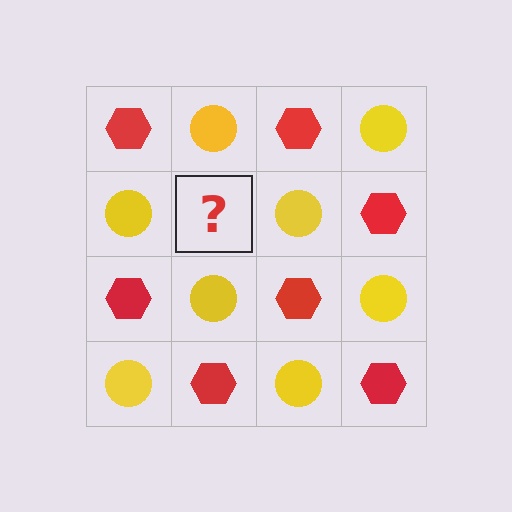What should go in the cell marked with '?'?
The missing cell should contain a red hexagon.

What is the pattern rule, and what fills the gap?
The rule is that it alternates red hexagon and yellow circle in a checkerboard pattern. The gap should be filled with a red hexagon.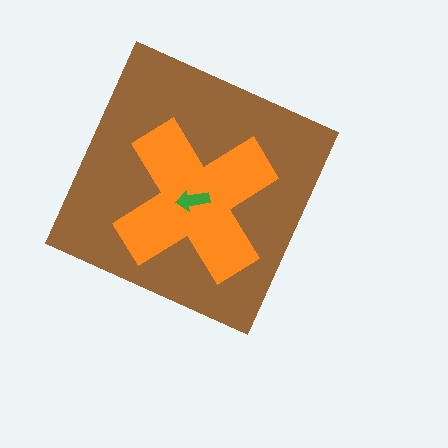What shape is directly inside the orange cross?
The green arrow.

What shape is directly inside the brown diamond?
The orange cross.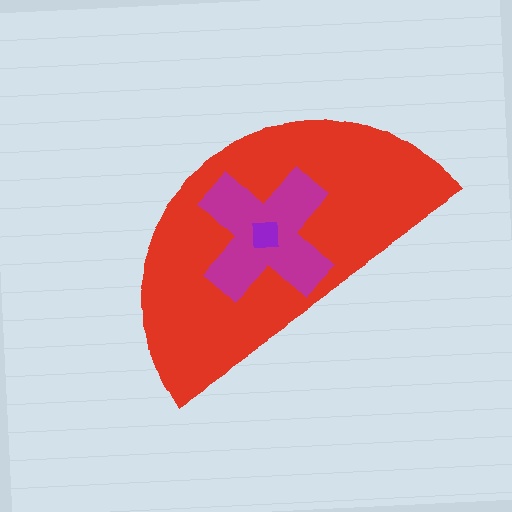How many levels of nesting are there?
3.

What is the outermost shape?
The red semicircle.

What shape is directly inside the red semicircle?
The magenta cross.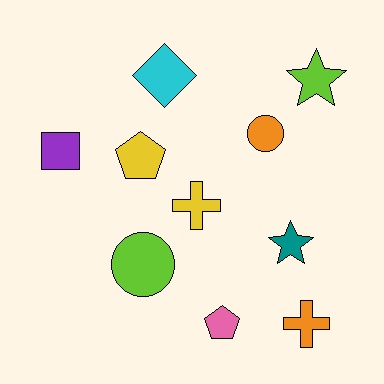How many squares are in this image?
There is 1 square.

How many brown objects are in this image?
There are no brown objects.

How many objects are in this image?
There are 10 objects.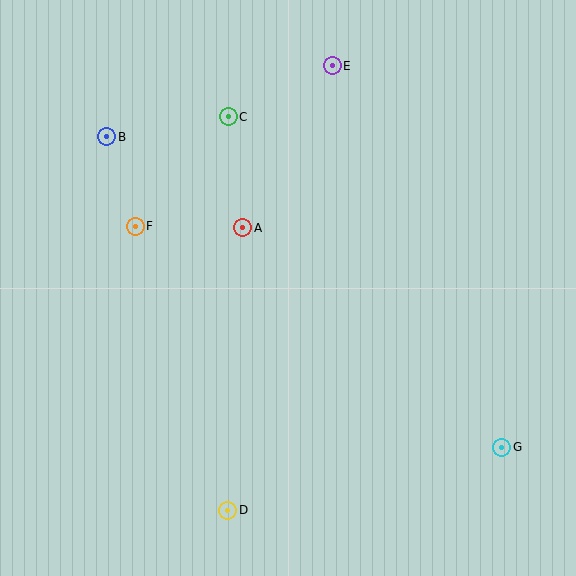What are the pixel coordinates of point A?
Point A is at (243, 228).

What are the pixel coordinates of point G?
Point G is at (502, 447).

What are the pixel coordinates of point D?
Point D is at (228, 510).